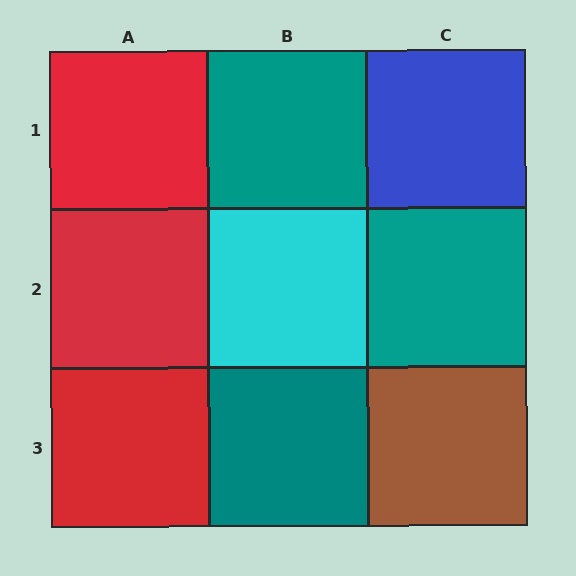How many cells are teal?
3 cells are teal.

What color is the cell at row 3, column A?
Red.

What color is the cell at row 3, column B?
Teal.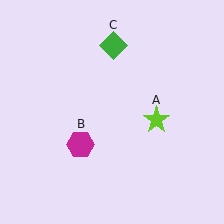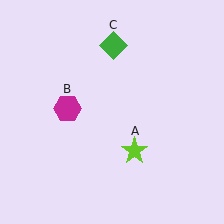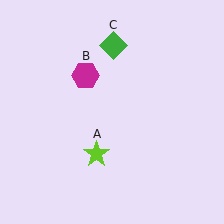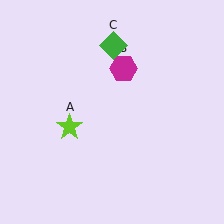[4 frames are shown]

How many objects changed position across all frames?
2 objects changed position: lime star (object A), magenta hexagon (object B).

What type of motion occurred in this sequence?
The lime star (object A), magenta hexagon (object B) rotated clockwise around the center of the scene.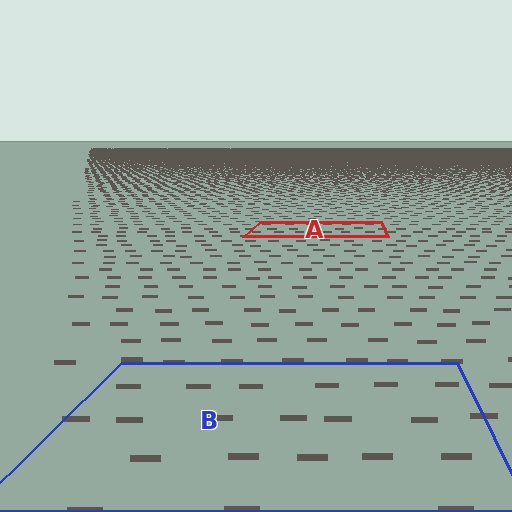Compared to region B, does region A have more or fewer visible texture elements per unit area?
Region A has more texture elements per unit area — they are packed more densely because it is farther away.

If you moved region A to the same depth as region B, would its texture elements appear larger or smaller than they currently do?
They would appear larger. At a closer depth, the same texture elements are projected at a bigger on-screen size.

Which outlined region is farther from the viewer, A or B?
Region A is farther from the viewer — the texture elements inside it appear smaller and more densely packed.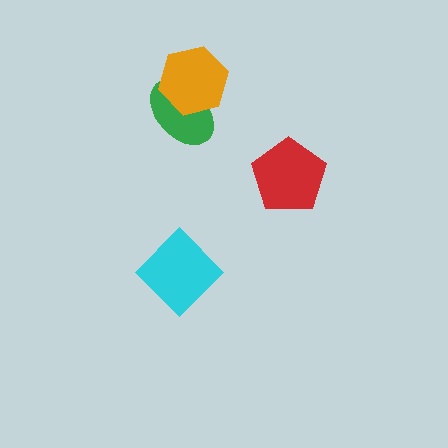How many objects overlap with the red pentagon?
0 objects overlap with the red pentagon.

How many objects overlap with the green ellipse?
1 object overlaps with the green ellipse.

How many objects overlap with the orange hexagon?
1 object overlaps with the orange hexagon.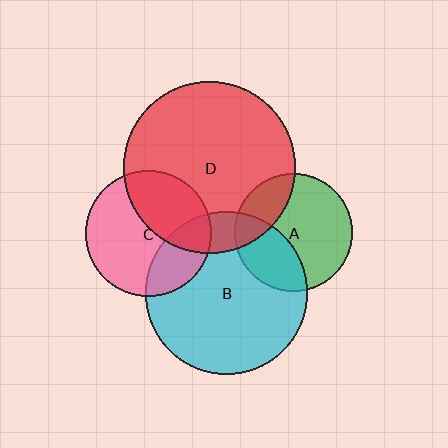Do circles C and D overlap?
Yes.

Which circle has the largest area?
Circle D (red).